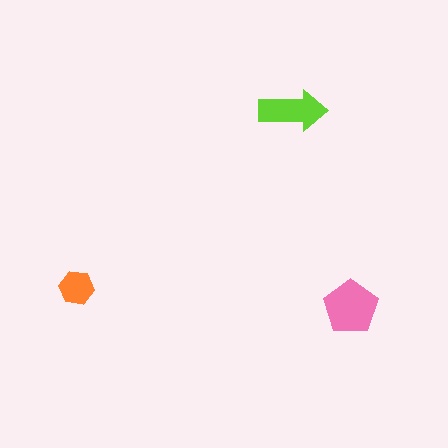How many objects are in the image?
There are 3 objects in the image.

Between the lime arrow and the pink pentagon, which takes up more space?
The pink pentagon.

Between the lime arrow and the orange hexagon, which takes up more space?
The lime arrow.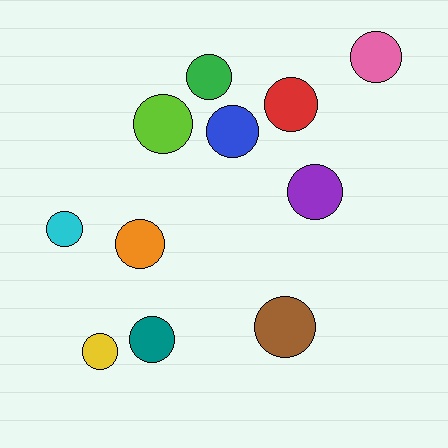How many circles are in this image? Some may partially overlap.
There are 11 circles.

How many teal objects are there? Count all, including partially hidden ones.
There is 1 teal object.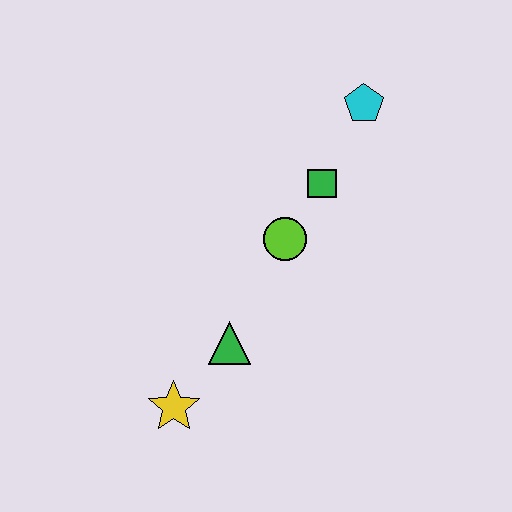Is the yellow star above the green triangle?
No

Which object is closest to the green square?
The lime circle is closest to the green square.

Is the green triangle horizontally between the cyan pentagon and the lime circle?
No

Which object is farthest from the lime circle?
The yellow star is farthest from the lime circle.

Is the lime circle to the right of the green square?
No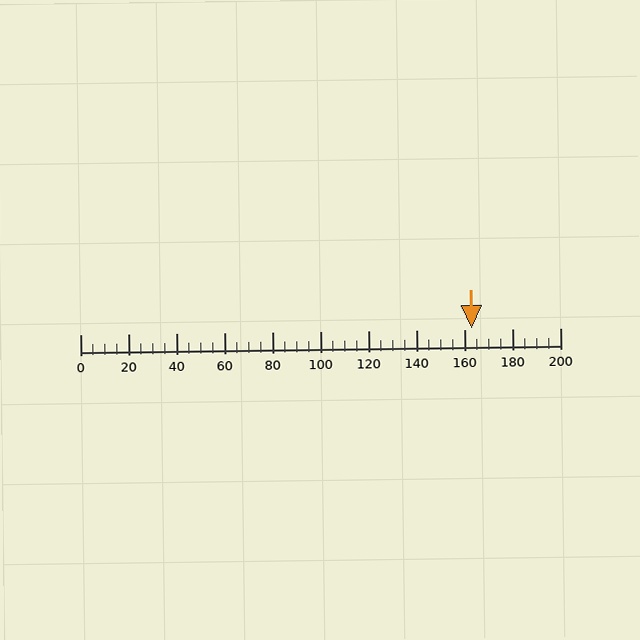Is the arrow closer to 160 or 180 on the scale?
The arrow is closer to 160.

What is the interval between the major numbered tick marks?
The major tick marks are spaced 20 units apart.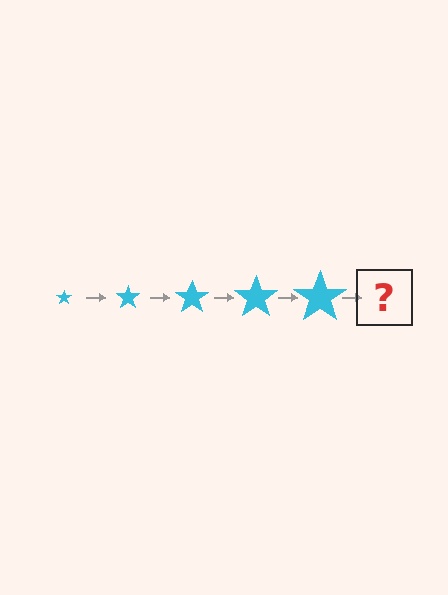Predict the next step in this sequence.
The next step is a cyan star, larger than the previous one.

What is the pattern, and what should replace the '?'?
The pattern is that the star gets progressively larger each step. The '?' should be a cyan star, larger than the previous one.